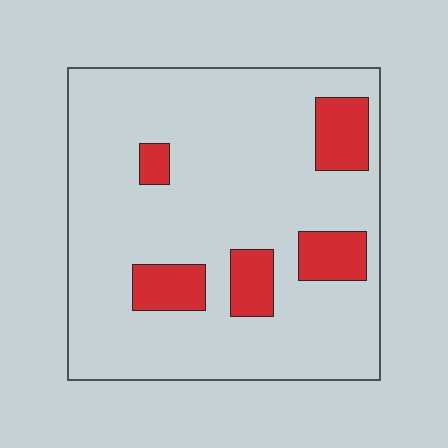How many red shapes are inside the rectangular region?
5.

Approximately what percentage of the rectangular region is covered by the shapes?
Approximately 15%.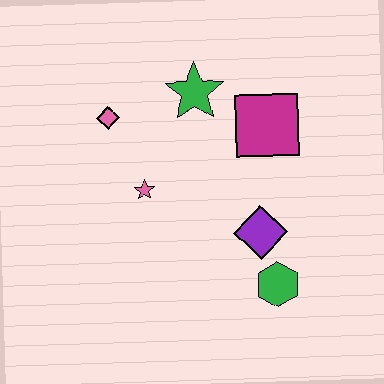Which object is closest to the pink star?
The pink diamond is closest to the pink star.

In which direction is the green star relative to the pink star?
The green star is above the pink star.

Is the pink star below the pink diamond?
Yes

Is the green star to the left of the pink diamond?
No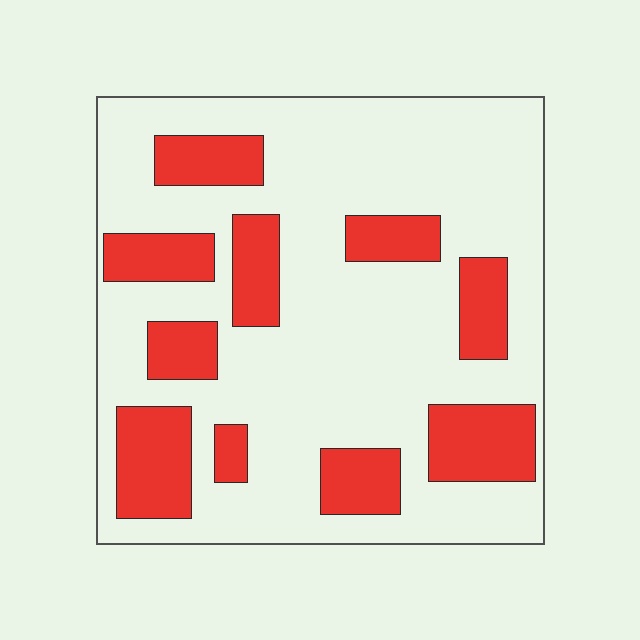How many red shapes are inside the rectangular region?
10.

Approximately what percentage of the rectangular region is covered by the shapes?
Approximately 25%.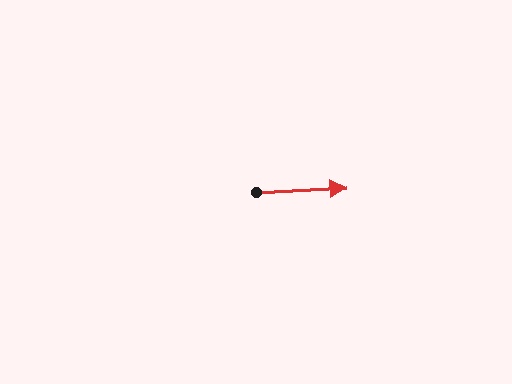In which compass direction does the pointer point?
East.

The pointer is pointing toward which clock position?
Roughly 3 o'clock.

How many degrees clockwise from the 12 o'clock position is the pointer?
Approximately 87 degrees.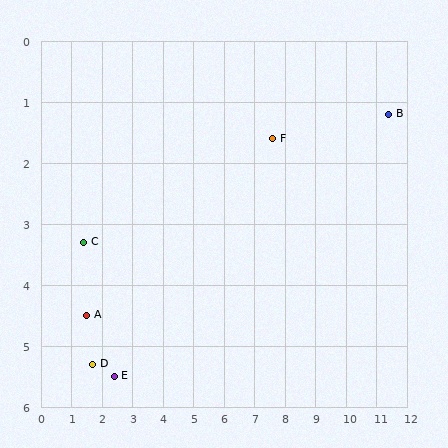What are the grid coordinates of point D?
Point D is at approximately (1.7, 5.3).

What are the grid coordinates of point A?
Point A is at approximately (1.5, 4.5).